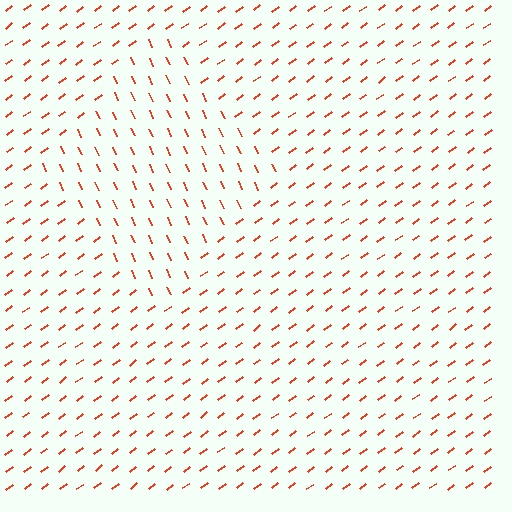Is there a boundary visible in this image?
Yes, there is a texture boundary formed by a change in line orientation.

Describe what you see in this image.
The image is filled with small red line segments. A diamond region in the image has lines oriented differently from the surrounding lines, creating a visible texture boundary.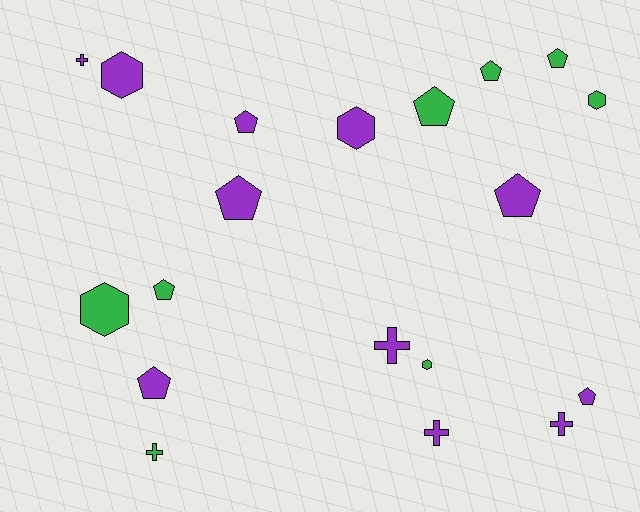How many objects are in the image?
There are 19 objects.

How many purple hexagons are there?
There are 2 purple hexagons.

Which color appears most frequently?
Purple, with 11 objects.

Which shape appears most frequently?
Pentagon, with 9 objects.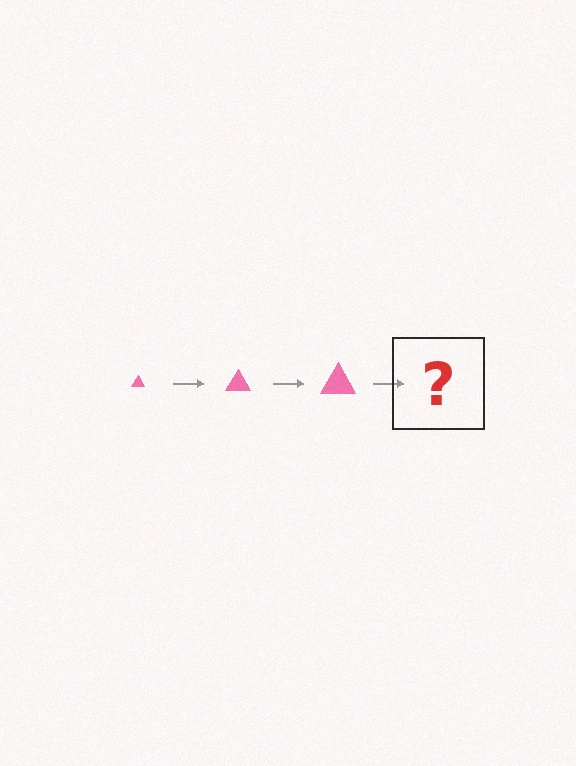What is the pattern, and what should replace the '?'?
The pattern is that the triangle gets progressively larger each step. The '?' should be a pink triangle, larger than the previous one.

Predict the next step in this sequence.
The next step is a pink triangle, larger than the previous one.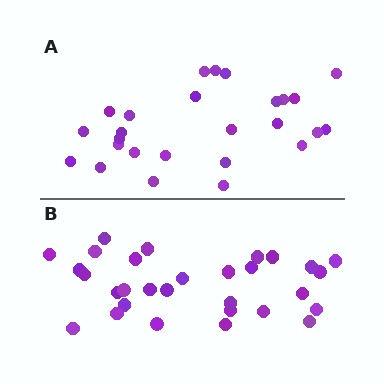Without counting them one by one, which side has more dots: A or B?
Region B (the bottom region) has more dots.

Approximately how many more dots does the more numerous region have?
Region B has about 4 more dots than region A.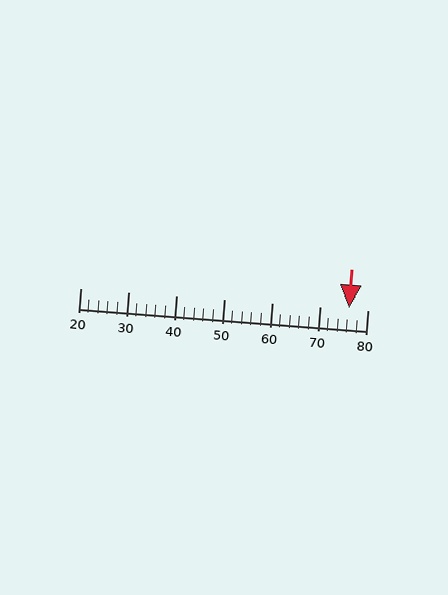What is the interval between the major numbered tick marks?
The major tick marks are spaced 10 units apart.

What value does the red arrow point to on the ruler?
The red arrow points to approximately 76.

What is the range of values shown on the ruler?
The ruler shows values from 20 to 80.